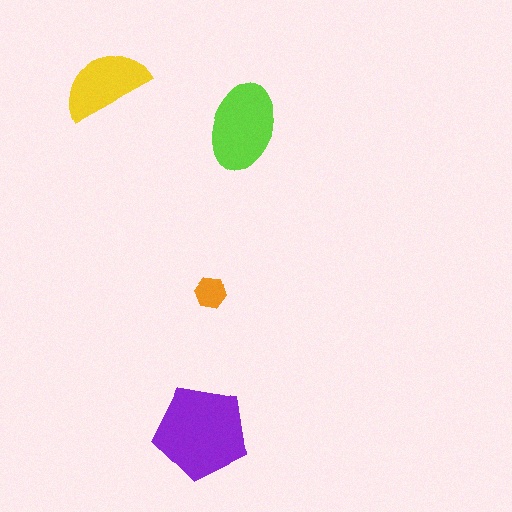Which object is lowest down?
The purple pentagon is bottommost.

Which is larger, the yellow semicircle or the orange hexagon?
The yellow semicircle.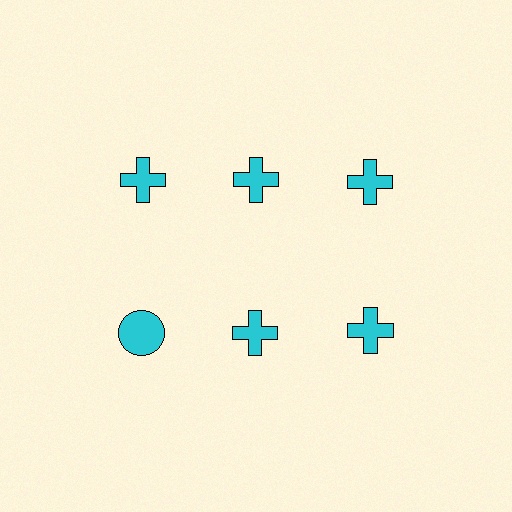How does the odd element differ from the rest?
It has a different shape: circle instead of cross.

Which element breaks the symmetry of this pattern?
The cyan circle in the second row, leftmost column breaks the symmetry. All other shapes are cyan crosses.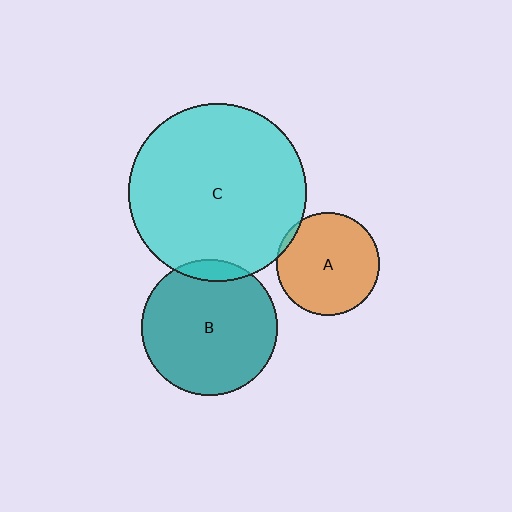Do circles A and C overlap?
Yes.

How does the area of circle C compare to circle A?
Approximately 3.0 times.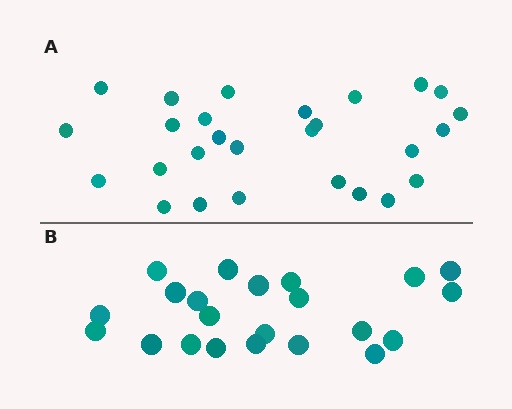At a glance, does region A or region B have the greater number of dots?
Region A (the top region) has more dots.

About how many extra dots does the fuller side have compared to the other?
Region A has about 5 more dots than region B.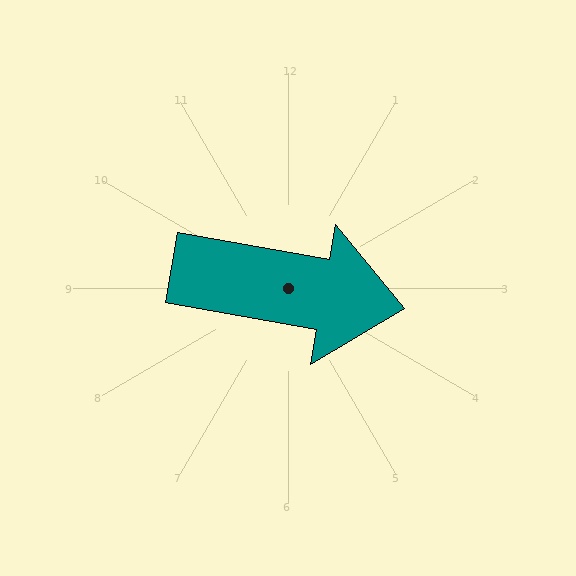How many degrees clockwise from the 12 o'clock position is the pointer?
Approximately 100 degrees.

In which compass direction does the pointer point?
East.